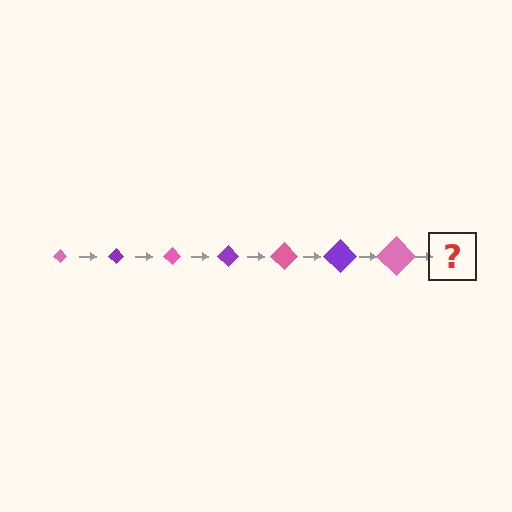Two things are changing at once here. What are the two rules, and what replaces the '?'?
The two rules are that the diamond grows larger each step and the color cycles through pink and purple. The '?' should be a purple diamond, larger than the previous one.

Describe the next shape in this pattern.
It should be a purple diamond, larger than the previous one.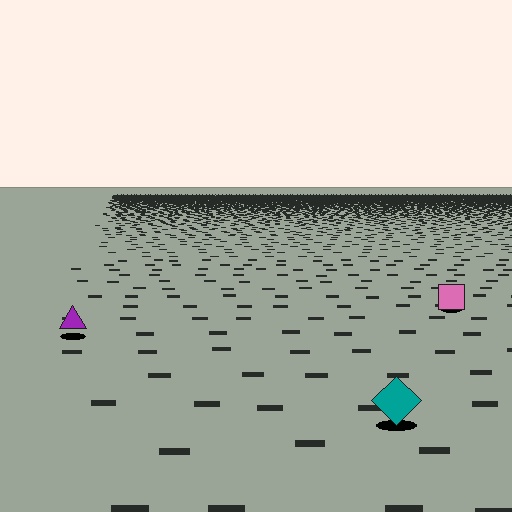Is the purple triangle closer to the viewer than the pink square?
Yes. The purple triangle is closer — you can tell from the texture gradient: the ground texture is coarser near it.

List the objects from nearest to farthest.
From nearest to farthest: the teal diamond, the purple triangle, the pink square.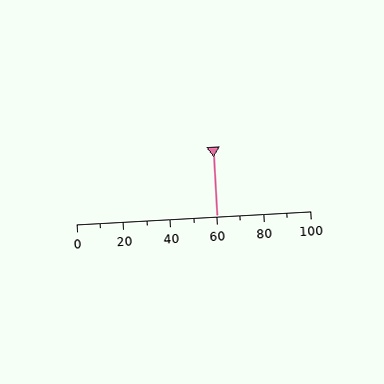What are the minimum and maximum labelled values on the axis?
The axis runs from 0 to 100.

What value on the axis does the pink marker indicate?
The marker indicates approximately 60.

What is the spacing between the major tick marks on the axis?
The major ticks are spaced 20 apart.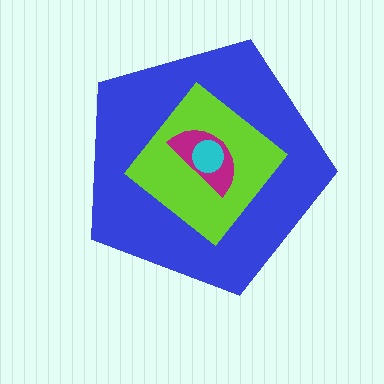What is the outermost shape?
The blue pentagon.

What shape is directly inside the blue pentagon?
The lime diamond.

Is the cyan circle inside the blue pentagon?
Yes.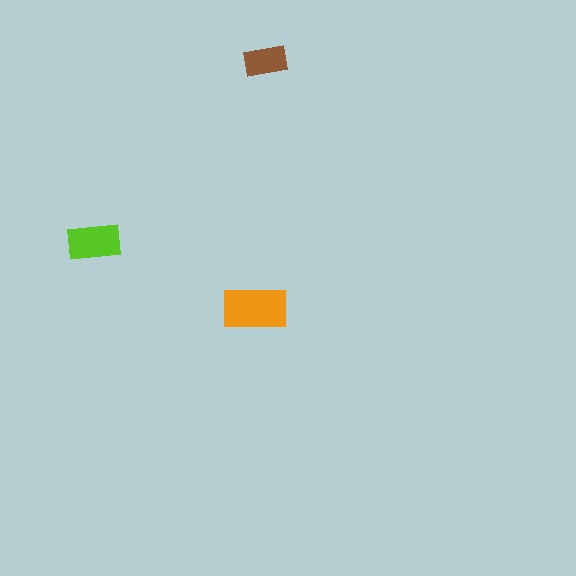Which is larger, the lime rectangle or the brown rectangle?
The lime one.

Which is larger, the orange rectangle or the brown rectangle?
The orange one.